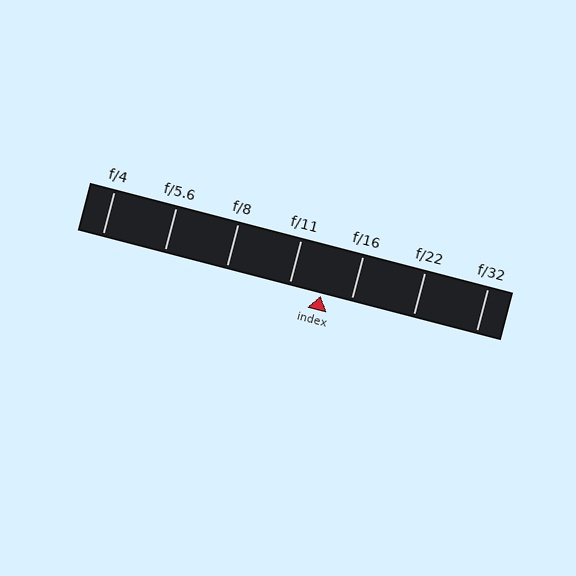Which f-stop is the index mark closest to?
The index mark is closest to f/16.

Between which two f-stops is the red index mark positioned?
The index mark is between f/11 and f/16.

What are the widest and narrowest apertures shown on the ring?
The widest aperture shown is f/4 and the narrowest is f/32.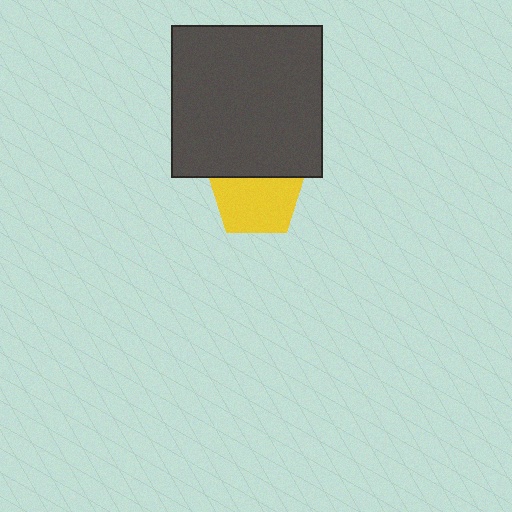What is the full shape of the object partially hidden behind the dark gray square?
The partially hidden object is a yellow pentagon.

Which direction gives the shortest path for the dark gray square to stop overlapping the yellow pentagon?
Moving up gives the shortest separation.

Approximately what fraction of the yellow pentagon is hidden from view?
Roughly 30% of the yellow pentagon is hidden behind the dark gray square.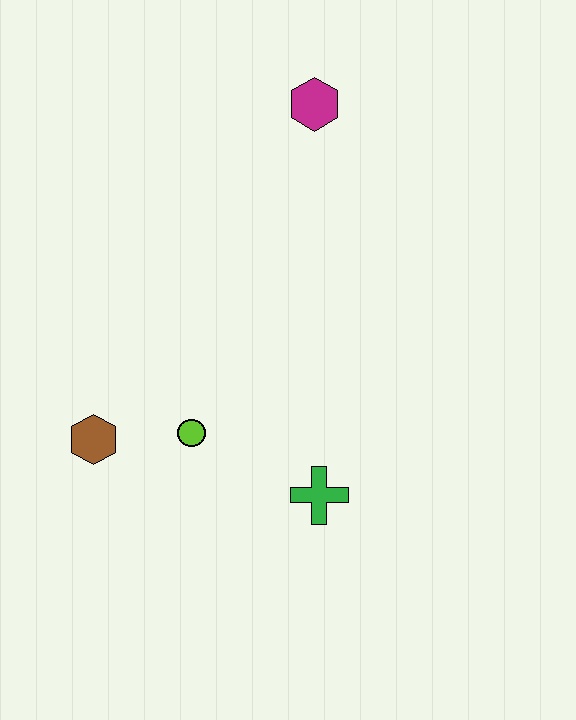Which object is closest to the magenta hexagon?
The lime circle is closest to the magenta hexagon.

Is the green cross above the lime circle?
No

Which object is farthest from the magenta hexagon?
The brown hexagon is farthest from the magenta hexagon.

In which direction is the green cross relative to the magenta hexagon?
The green cross is below the magenta hexagon.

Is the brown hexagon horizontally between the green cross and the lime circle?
No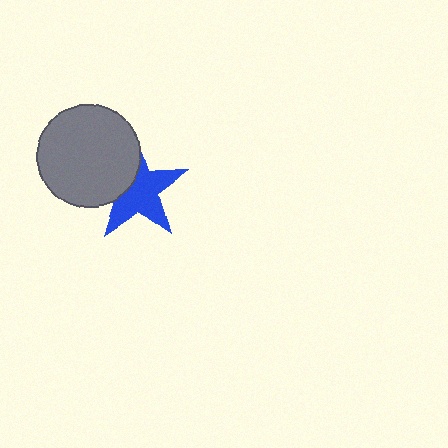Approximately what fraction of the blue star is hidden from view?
Roughly 34% of the blue star is hidden behind the gray circle.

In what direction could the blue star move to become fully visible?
The blue star could move toward the lower-right. That would shift it out from behind the gray circle entirely.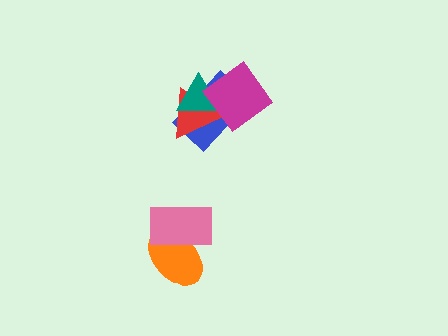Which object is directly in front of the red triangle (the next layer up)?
The teal triangle is directly in front of the red triangle.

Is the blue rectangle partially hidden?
Yes, it is partially covered by another shape.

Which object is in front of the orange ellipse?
The pink rectangle is in front of the orange ellipse.